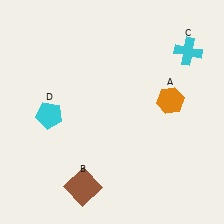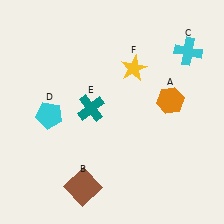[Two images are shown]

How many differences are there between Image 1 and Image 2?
There are 2 differences between the two images.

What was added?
A teal cross (E), a yellow star (F) were added in Image 2.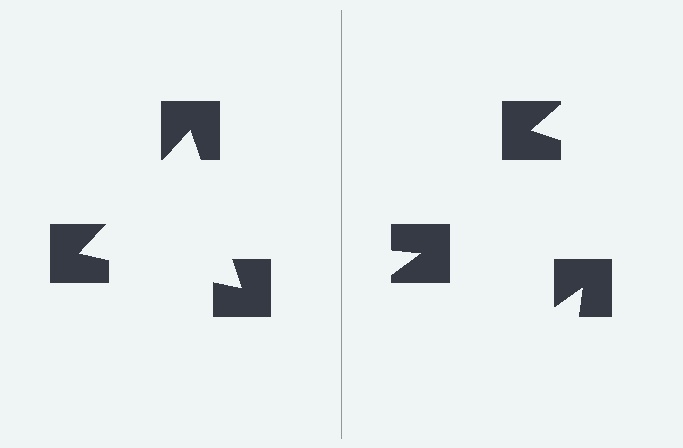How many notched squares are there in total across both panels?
6 — 3 on each side.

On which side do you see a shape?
An illusory triangle appears on the left side. On the right side the wedge cuts are rotated, so no coherent shape forms.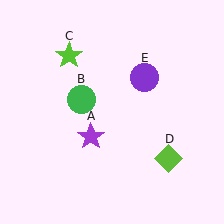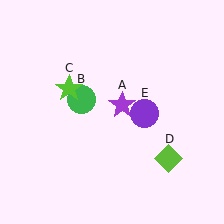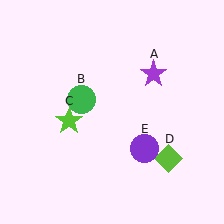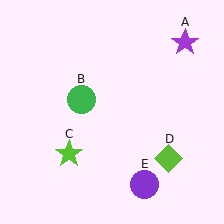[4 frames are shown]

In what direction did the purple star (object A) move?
The purple star (object A) moved up and to the right.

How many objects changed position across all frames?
3 objects changed position: purple star (object A), lime star (object C), purple circle (object E).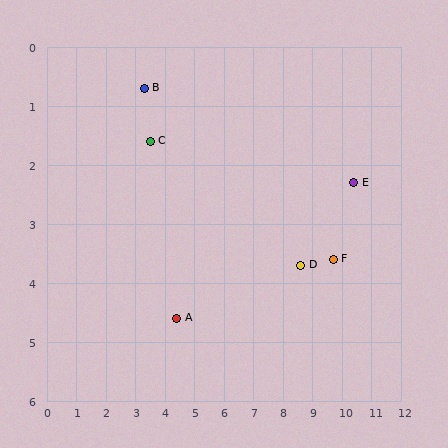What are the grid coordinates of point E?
Point E is at approximately (10.4, 2.3).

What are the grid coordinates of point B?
Point B is at approximately (3.3, 0.7).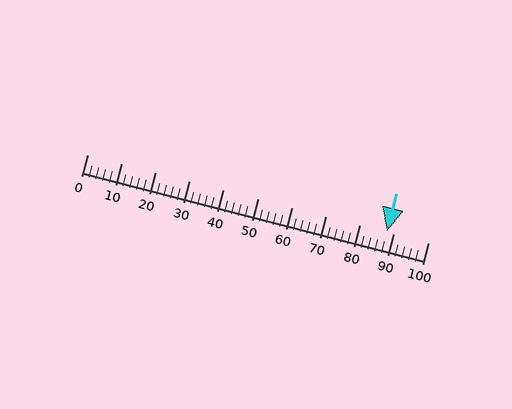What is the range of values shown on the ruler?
The ruler shows values from 0 to 100.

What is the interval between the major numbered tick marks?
The major tick marks are spaced 10 units apart.